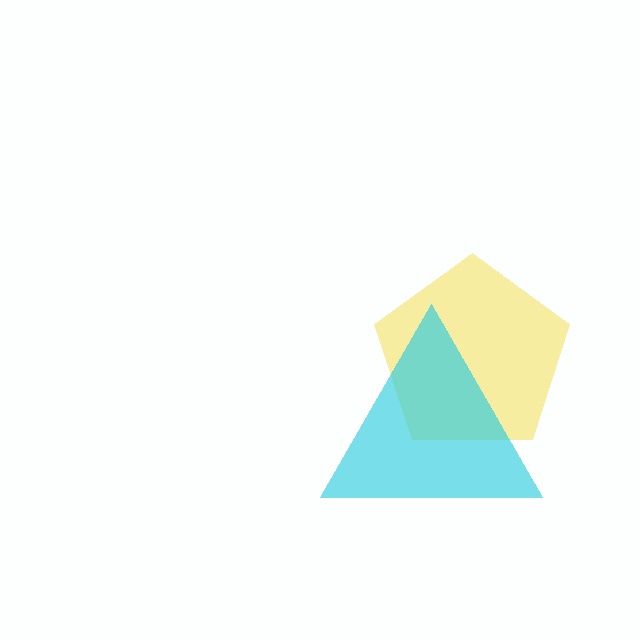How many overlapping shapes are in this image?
There are 2 overlapping shapes in the image.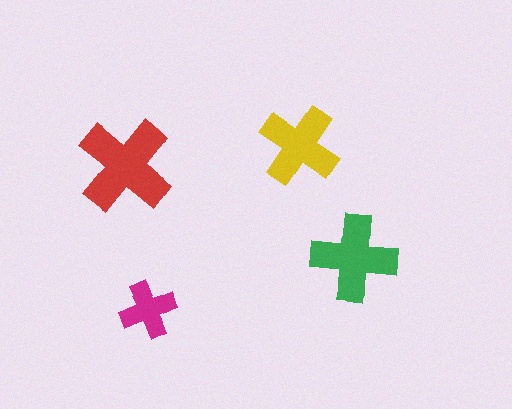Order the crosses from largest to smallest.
the red one, the green one, the yellow one, the magenta one.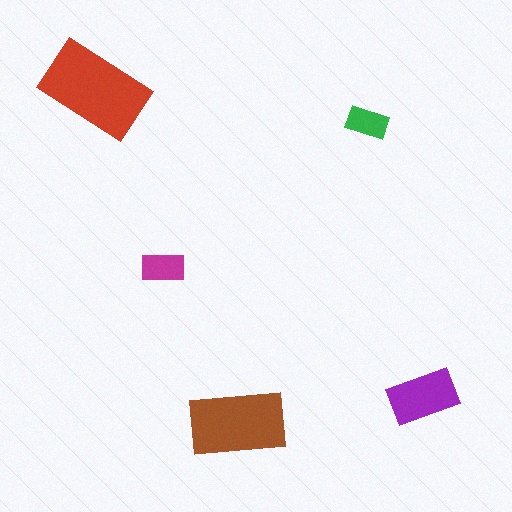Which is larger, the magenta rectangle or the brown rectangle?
The brown one.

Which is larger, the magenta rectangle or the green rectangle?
The magenta one.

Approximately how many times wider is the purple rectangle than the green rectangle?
About 1.5 times wider.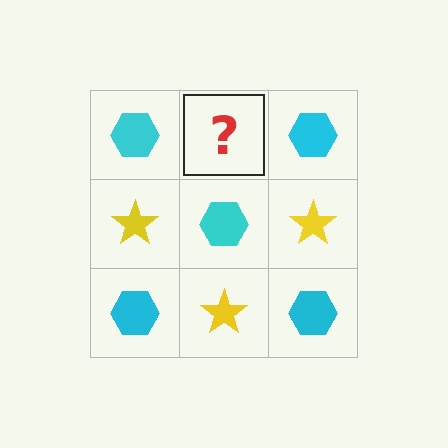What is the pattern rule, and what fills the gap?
The rule is that it alternates cyan hexagon and yellow star in a checkerboard pattern. The gap should be filled with a yellow star.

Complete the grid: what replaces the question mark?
The question mark should be replaced with a yellow star.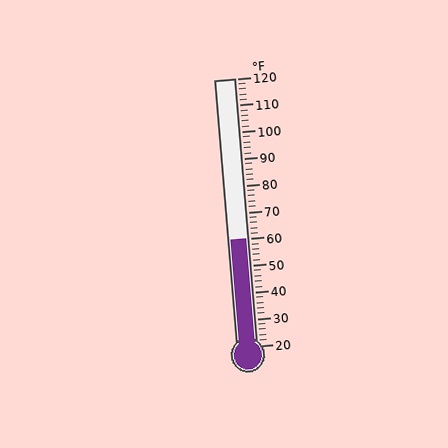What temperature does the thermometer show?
The thermometer shows approximately 60°F.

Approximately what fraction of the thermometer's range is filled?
The thermometer is filled to approximately 40% of its range.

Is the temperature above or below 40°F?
The temperature is above 40°F.